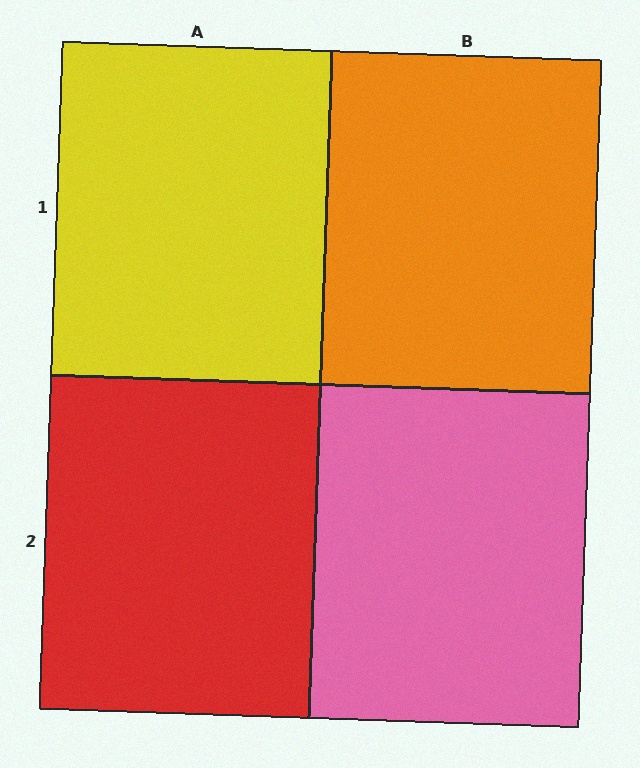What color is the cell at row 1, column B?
Orange.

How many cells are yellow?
1 cell is yellow.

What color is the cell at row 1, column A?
Yellow.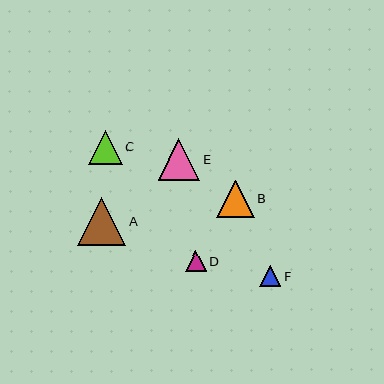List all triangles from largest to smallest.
From largest to smallest: A, E, B, C, F, D.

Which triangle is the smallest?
Triangle D is the smallest with a size of approximately 20 pixels.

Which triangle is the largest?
Triangle A is the largest with a size of approximately 48 pixels.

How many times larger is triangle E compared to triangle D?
Triangle E is approximately 2.1 times the size of triangle D.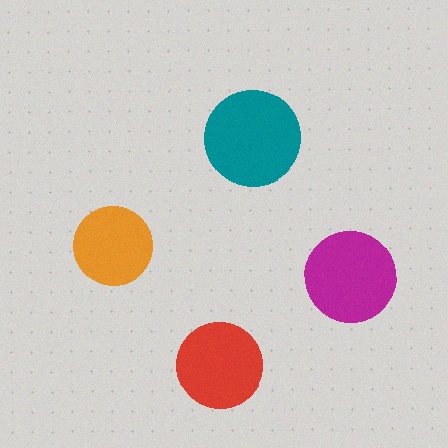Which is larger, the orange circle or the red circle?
The red one.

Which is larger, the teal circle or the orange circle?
The teal one.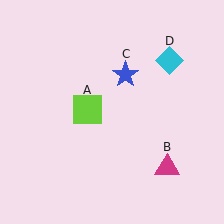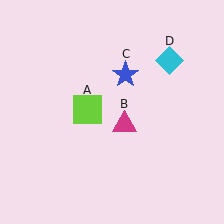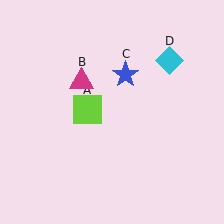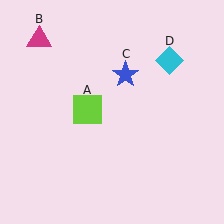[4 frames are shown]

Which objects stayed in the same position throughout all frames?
Lime square (object A) and blue star (object C) and cyan diamond (object D) remained stationary.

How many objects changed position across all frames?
1 object changed position: magenta triangle (object B).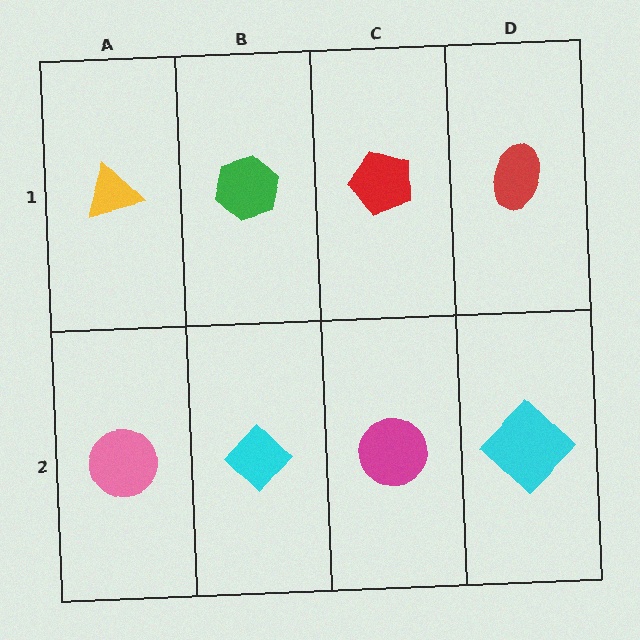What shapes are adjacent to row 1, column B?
A cyan diamond (row 2, column B), a yellow triangle (row 1, column A), a red pentagon (row 1, column C).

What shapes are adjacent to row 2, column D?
A red ellipse (row 1, column D), a magenta circle (row 2, column C).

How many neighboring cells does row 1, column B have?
3.